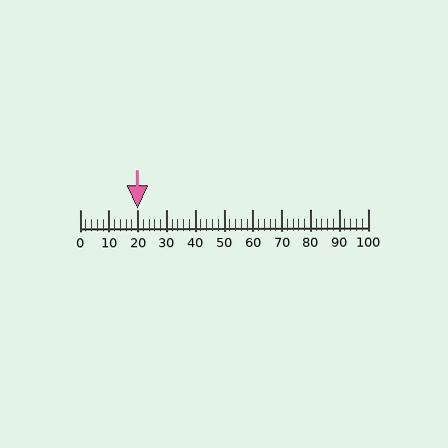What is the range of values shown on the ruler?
The ruler shows values from 0 to 100.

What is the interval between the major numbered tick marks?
The major tick marks are spaced 10 units apart.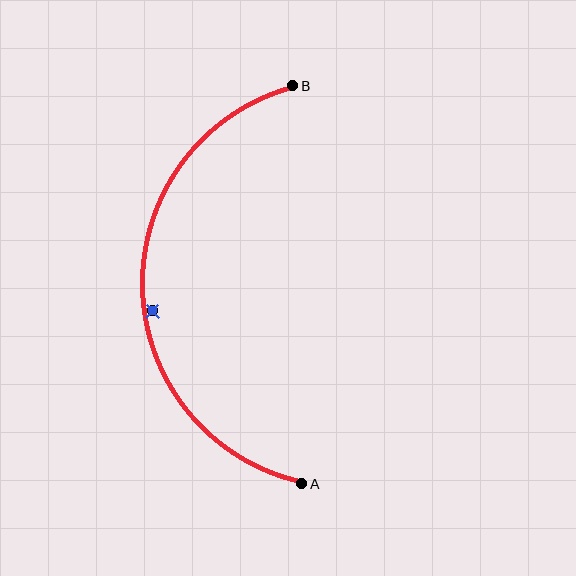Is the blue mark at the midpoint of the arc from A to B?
No — the blue mark does not lie on the arc at all. It sits slightly inside the curve.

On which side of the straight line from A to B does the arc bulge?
The arc bulges to the left of the straight line connecting A and B.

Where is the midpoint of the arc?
The arc midpoint is the point on the curve farthest from the straight line joining A and B. It sits to the left of that line.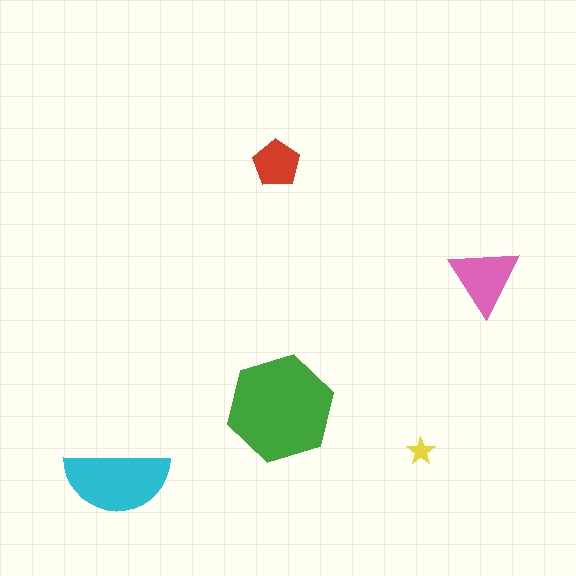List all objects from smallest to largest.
The yellow star, the red pentagon, the pink triangle, the cyan semicircle, the green hexagon.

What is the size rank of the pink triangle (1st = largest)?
3rd.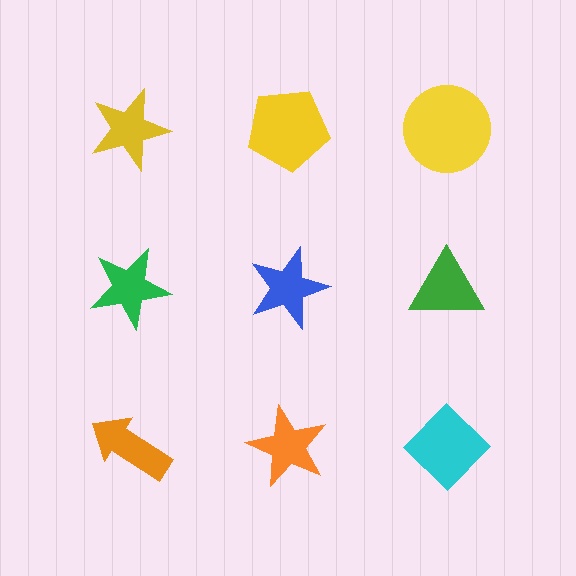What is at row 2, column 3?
A green triangle.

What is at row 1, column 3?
A yellow circle.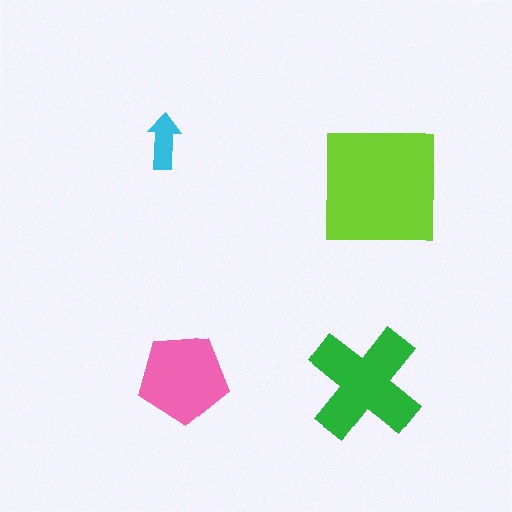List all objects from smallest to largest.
The cyan arrow, the pink pentagon, the green cross, the lime square.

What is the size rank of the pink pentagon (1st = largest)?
3rd.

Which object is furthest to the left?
The cyan arrow is leftmost.